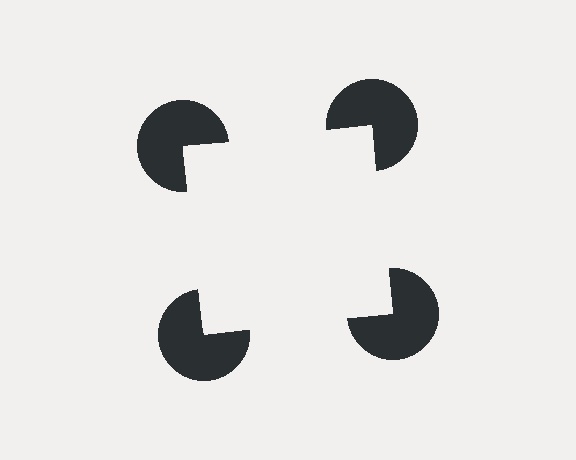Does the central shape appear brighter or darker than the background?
It typically appears slightly brighter than the background, even though no actual brightness change is drawn.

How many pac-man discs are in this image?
There are 4 — one at each vertex of the illusory square.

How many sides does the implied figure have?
4 sides.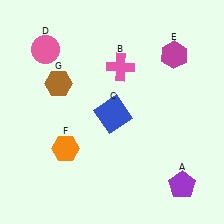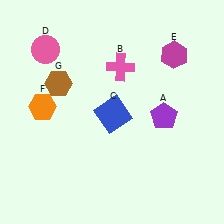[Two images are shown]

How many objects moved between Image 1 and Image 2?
2 objects moved between the two images.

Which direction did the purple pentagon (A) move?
The purple pentagon (A) moved up.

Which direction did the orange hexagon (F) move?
The orange hexagon (F) moved up.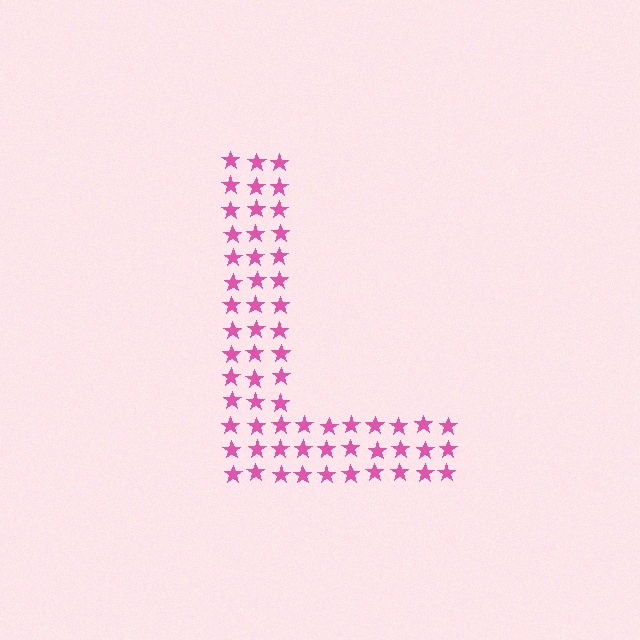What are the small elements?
The small elements are stars.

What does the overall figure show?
The overall figure shows the letter L.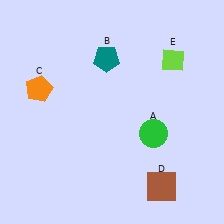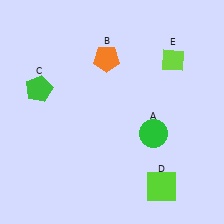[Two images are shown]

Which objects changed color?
B changed from teal to orange. C changed from orange to green. D changed from brown to lime.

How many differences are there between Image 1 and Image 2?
There are 3 differences between the two images.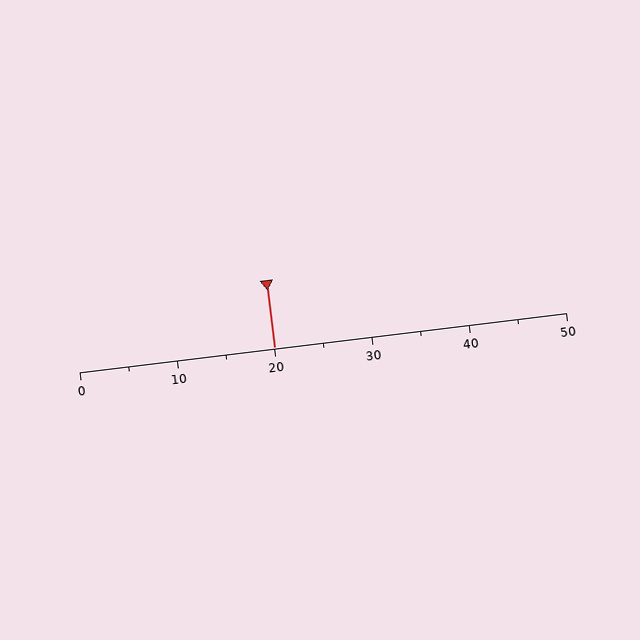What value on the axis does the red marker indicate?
The marker indicates approximately 20.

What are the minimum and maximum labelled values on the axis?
The axis runs from 0 to 50.